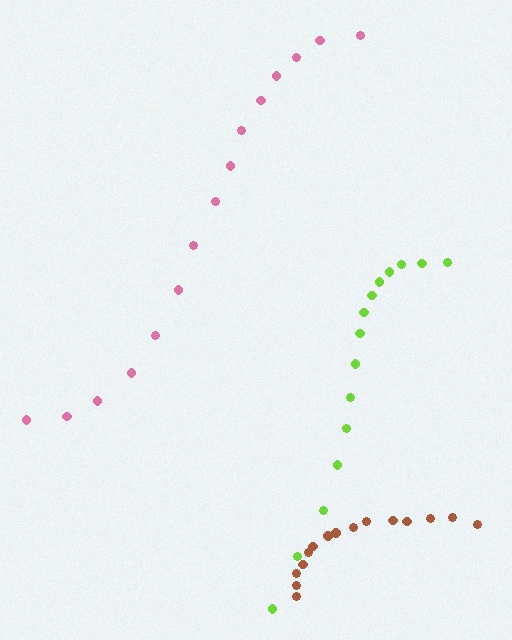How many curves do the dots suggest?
There are 3 distinct paths.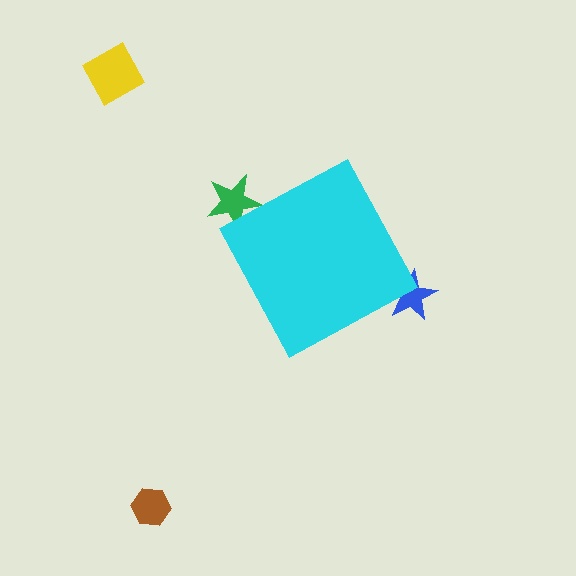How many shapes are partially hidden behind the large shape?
2 shapes are partially hidden.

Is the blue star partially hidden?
Yes, the blue star is partially hidden behind the cyan diamond.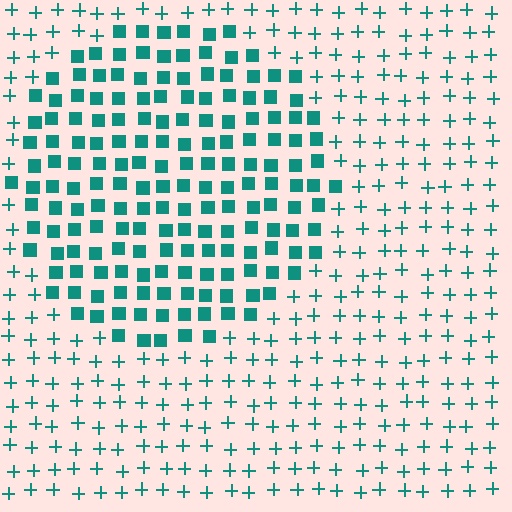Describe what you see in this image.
The image is filled with small teal elements arranged in a uniform grid. A circle-shaped region contains squares, while the surrounding area contains plus signs. The boundary is defined purely by the change in element shape.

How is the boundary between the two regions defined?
The boundary is defined by a change in element shape: squares inside vs. plus signs outside. All elements share the same color and spacing.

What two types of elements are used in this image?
The image uses squares inside the circle region and plus signs outside it.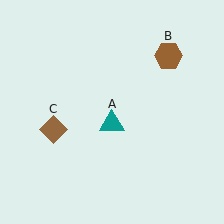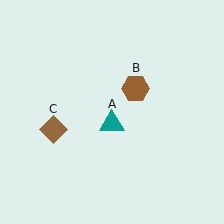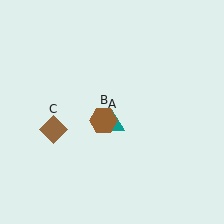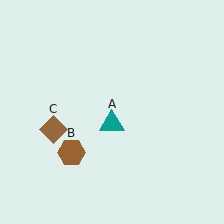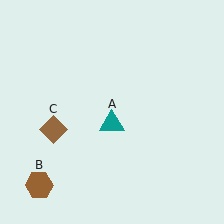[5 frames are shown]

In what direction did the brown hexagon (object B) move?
The brown hexagon (object B) moved down and to the left.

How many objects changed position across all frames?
1 object changed position: brown hexagon (object B).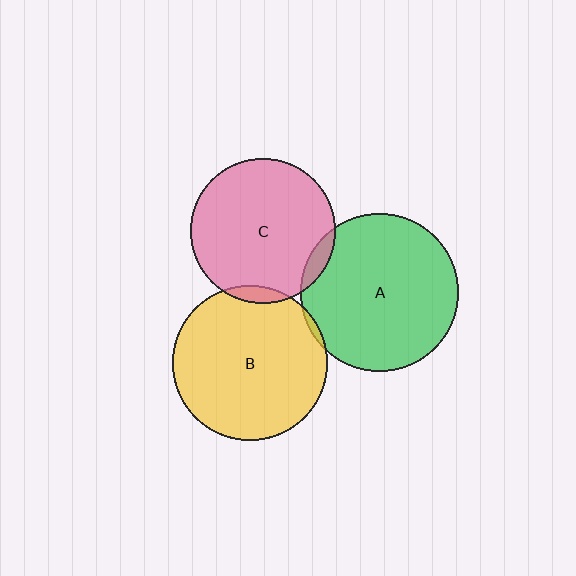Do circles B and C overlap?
Yes.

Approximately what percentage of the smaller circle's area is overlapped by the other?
Approximately 5%.